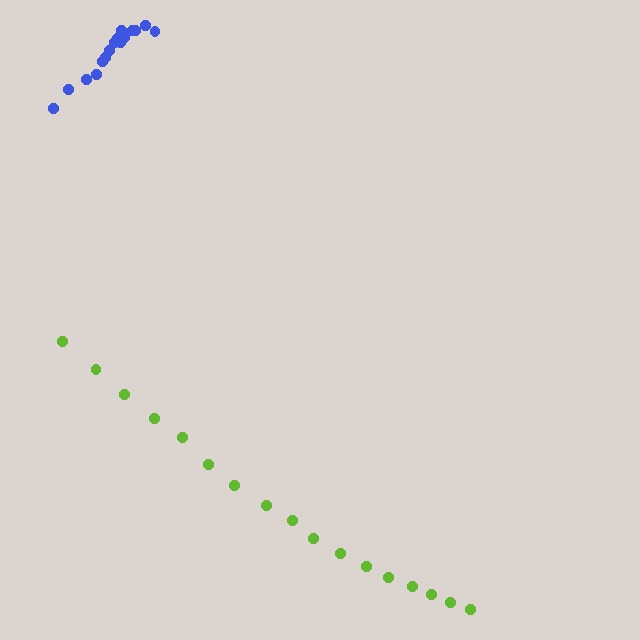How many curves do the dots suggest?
There are 2 distinct paths.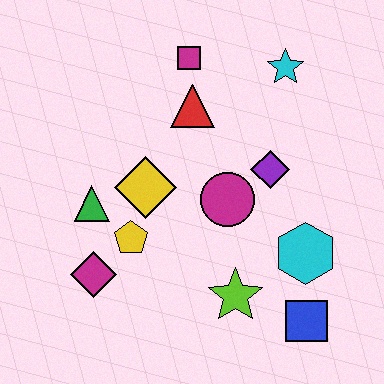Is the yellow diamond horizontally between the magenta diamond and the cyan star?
Yes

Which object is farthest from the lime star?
The magenta square is farthest from the lime star.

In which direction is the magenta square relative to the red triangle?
The magenta square is above the red triangle.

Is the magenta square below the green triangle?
No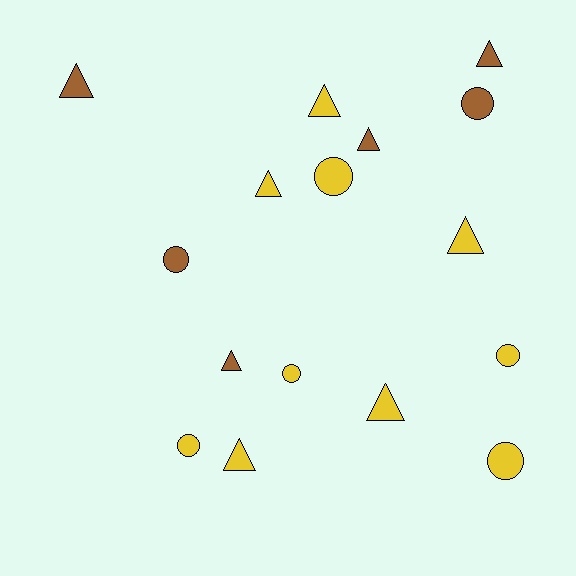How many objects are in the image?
There are 16 objects.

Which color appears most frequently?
Yellow, with 10 objects.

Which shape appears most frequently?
Triangle, with 9 objects.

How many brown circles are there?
There are 2 brown circles.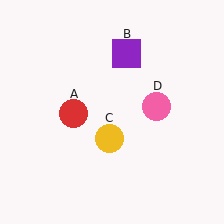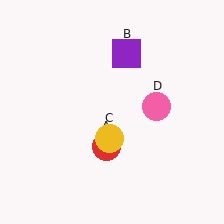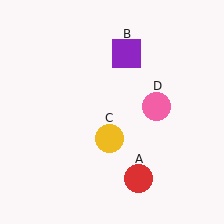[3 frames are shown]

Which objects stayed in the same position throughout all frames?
Purple square (object B) and yellow circle (object C) and pink circle (object D) remained stationary.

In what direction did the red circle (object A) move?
The red circle (object A) moved down and to the right.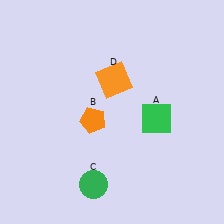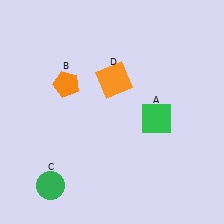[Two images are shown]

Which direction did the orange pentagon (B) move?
The orange pentagon (B) moved up.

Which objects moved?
The objects that moved are: the orange pentagon (B), the green circle (C).